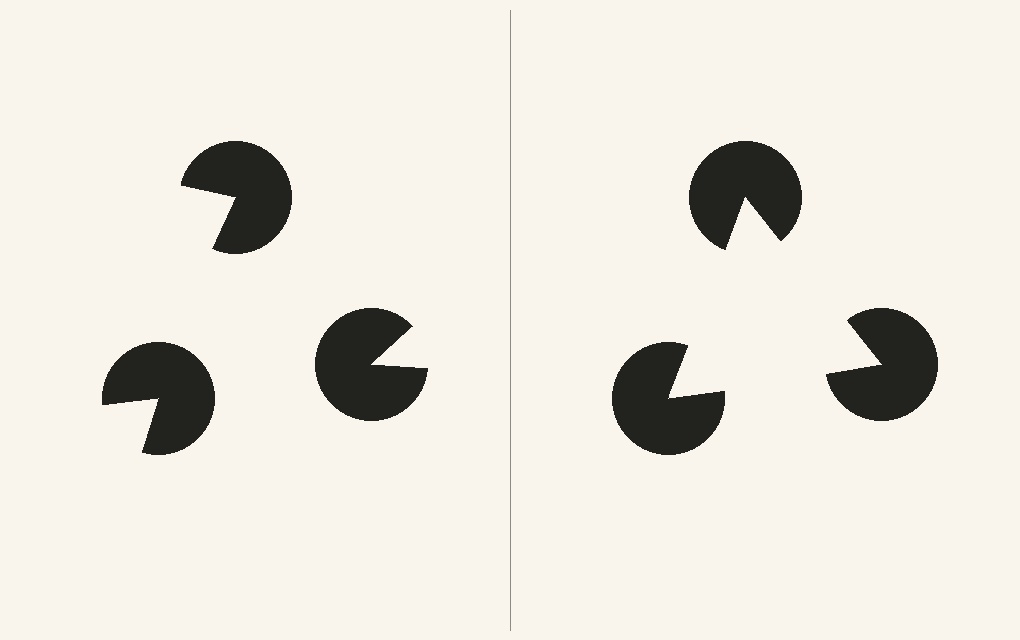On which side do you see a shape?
An illusory triangle appears on the right side. On the left side the wedge cuts are rotated, so no coherent shape forms.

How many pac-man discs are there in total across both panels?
6 — 3 on each side.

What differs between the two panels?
The pac-man discs are positioned identically on both sides; only the wedge orientations differ. On the right they align to a triangle; on the left they are misaligned.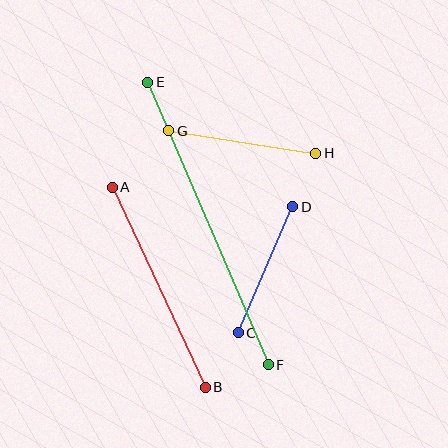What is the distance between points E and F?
The distance is approximately 307 pixels.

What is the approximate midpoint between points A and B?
The midpoint is at approximately (159, 287) pixels.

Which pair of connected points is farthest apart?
Points E and F are farthest apart.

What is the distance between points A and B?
The distance is approximately 220 pixels.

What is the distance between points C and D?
The distance is approximately 137 pixels.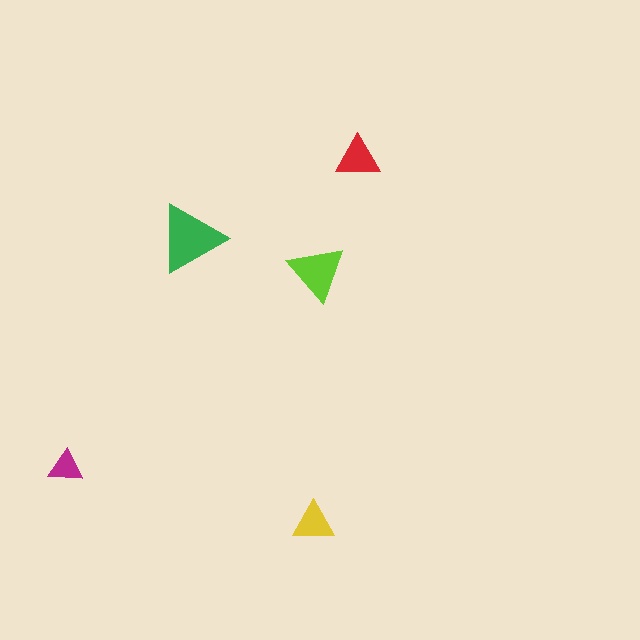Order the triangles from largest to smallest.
the green one, the lime one, the red one, the yellow one, the magenta one.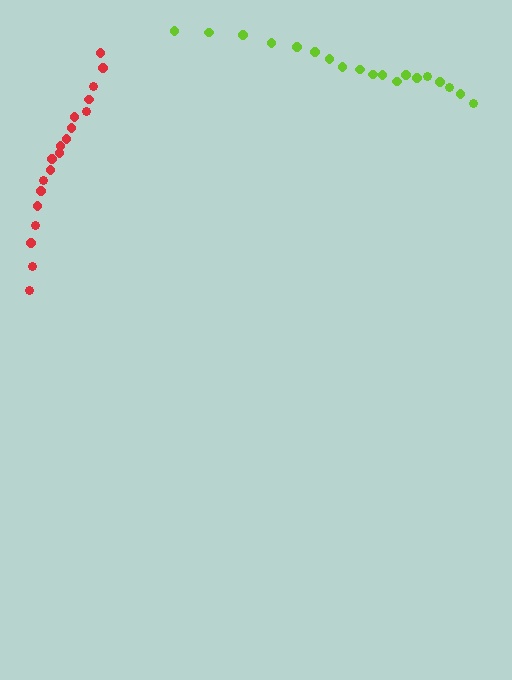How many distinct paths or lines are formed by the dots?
There are 2 distinct paths.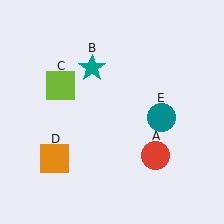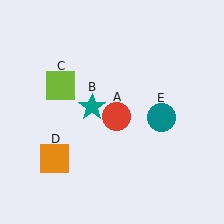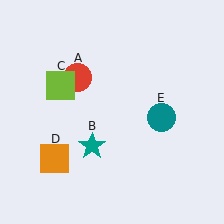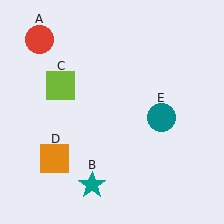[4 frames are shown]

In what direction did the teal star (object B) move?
The teal star (object B) moved down.